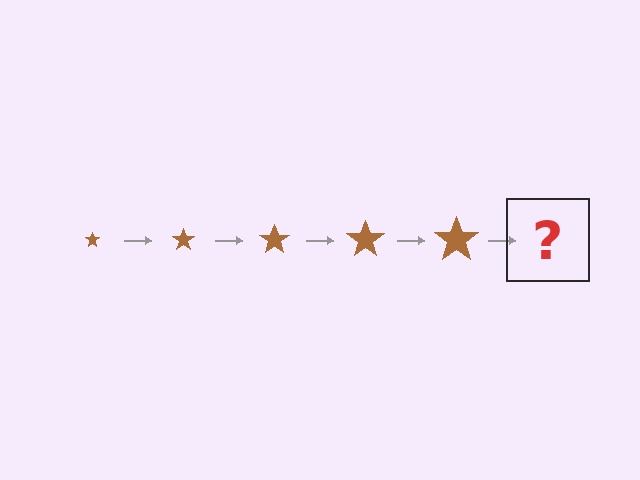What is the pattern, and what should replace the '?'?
The pattern is that the star gets progressively larger each step. The '?' should be a brown star, larger than the previous one.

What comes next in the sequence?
The next element should be a brown star, larger than the previous one.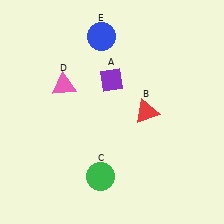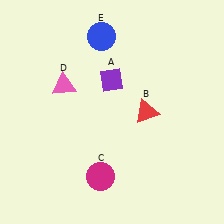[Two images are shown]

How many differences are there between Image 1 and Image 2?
There is 1 difference between the two images.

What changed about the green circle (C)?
In Image 1, C is green. In Image 2, it changed to magenta.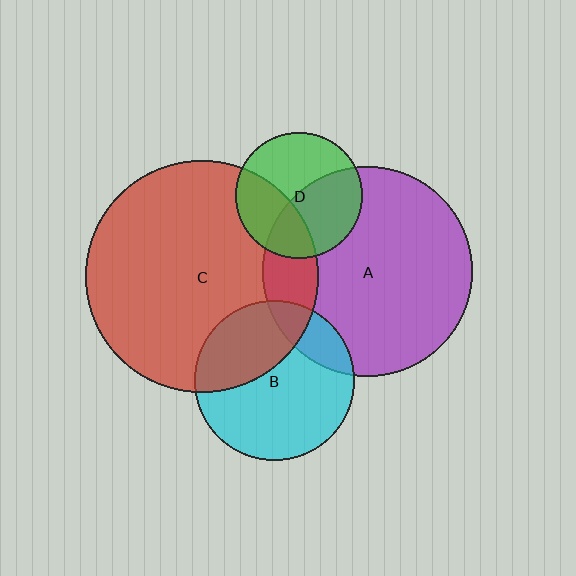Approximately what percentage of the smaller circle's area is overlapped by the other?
Approximately 35%.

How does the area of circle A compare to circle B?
Approximately 1.7 times.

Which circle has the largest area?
Circle C (red).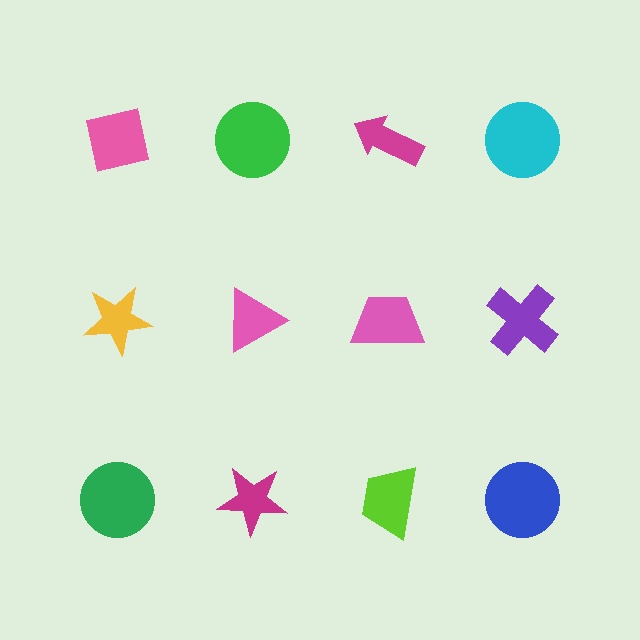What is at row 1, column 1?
A pink square.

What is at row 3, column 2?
A magenta star.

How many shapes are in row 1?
4 shapes.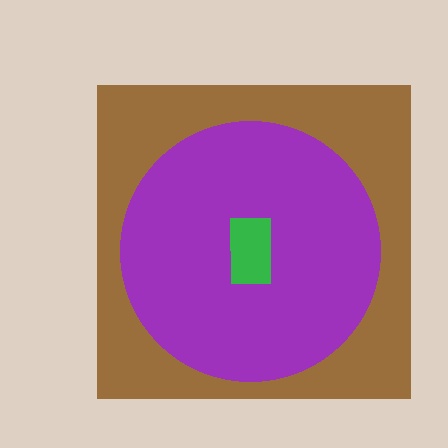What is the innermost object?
The green rectangle.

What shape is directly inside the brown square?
The purple circle.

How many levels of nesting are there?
3.